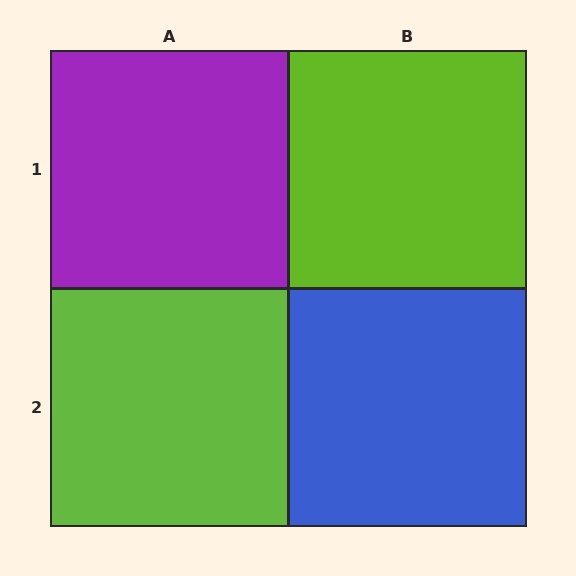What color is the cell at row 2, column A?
Lime.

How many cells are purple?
1 cell is purple.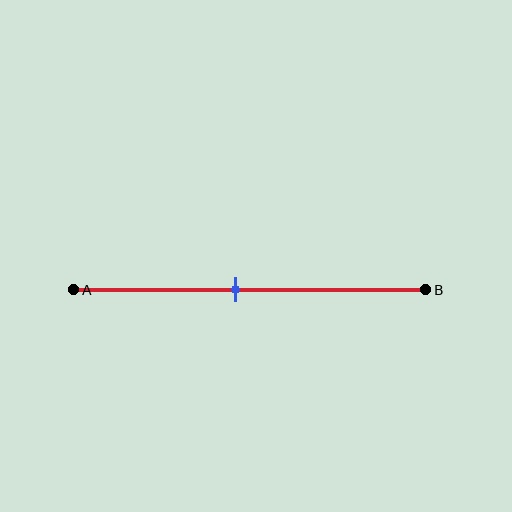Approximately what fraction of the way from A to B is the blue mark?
The blue mark is approximately 45% of the way from A to B.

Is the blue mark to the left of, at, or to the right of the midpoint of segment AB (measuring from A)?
The blue mark is to the left of the midpoint of segment AB.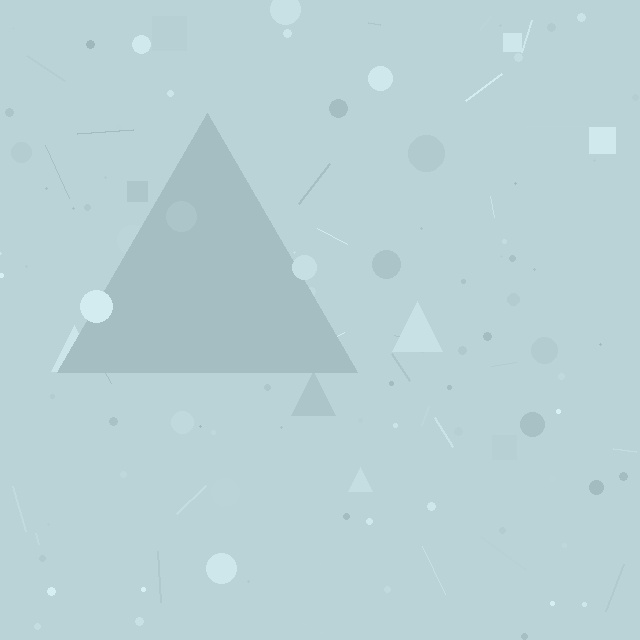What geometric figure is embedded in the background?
A triangle is embedded in the background.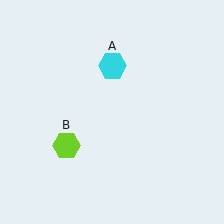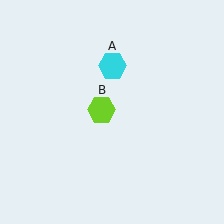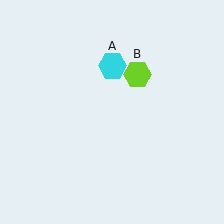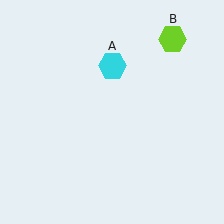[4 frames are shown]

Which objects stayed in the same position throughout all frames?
Cyan hexagon (object A) remained stationary.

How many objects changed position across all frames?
1 object changed position: lime hexagon (object B).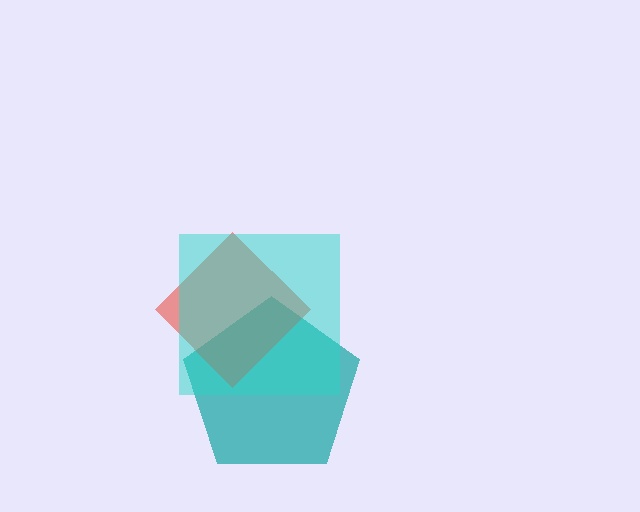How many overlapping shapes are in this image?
There are 3 overlapping shapes in the image.